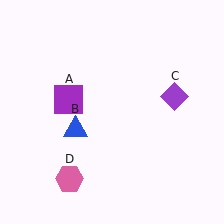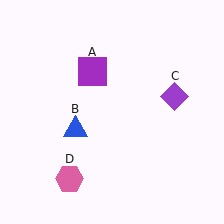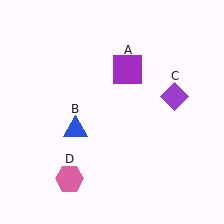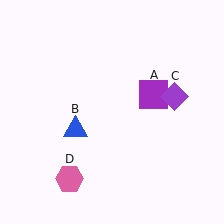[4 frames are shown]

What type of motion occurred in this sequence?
The purple square (object A) rotated clockwise around the center of the scene.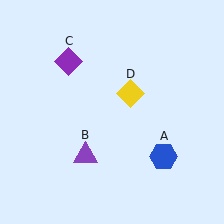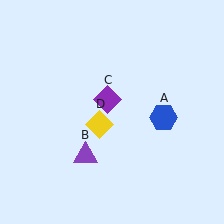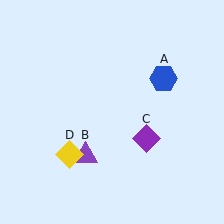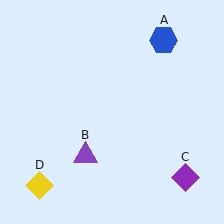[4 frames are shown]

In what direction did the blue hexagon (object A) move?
The blue hexagon (object A) moved up.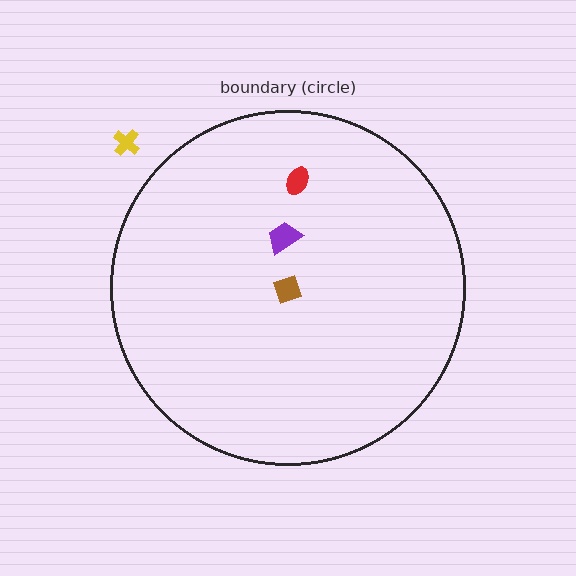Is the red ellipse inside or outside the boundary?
Inside.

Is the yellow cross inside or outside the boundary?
Outside.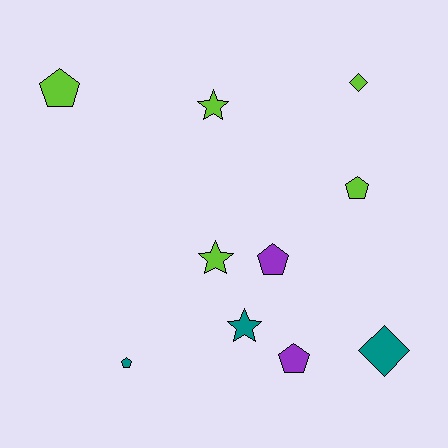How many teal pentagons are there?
There is 1 teal pentagon.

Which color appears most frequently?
Lime, with 5 objects.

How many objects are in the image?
There are 10 objects.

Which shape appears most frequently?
Pentagon, with 5 objects.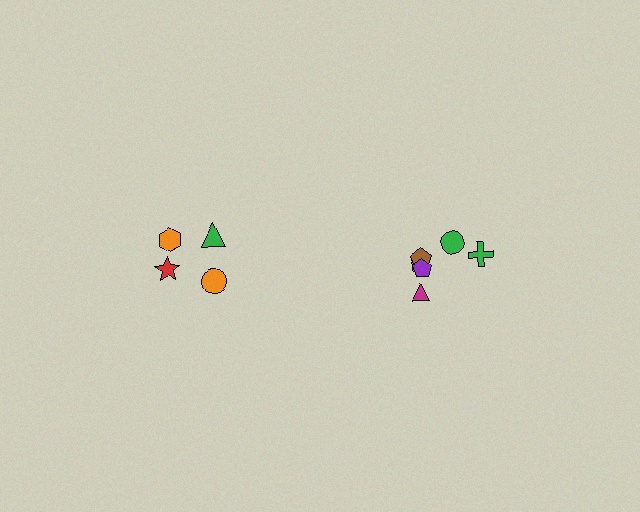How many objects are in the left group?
There are 4 objects.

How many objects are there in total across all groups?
There are 10 objects.